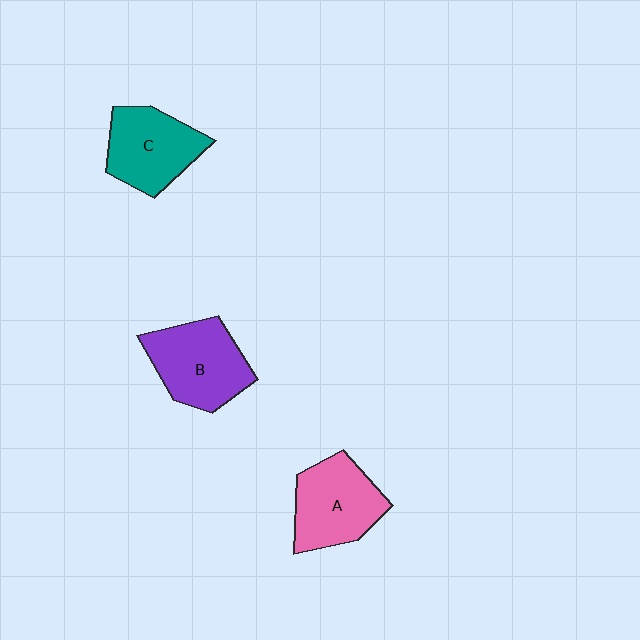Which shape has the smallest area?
Shape C (teal).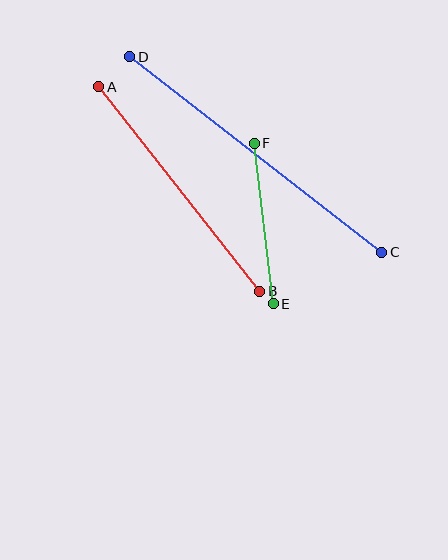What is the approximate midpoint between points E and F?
The midpoint is at approximately (264, 223) pixels.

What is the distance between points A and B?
The distance is approximately 260 pixels.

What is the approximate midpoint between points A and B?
The midpoint is at approximately (179, 189) pixels.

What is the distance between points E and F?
The distance is approximately 161 pixels.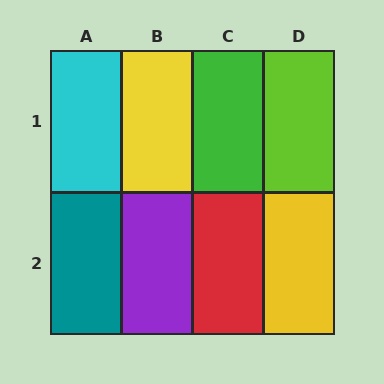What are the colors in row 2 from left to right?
Teal, purple, red, yellow.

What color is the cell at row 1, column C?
Green.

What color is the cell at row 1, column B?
Yellow.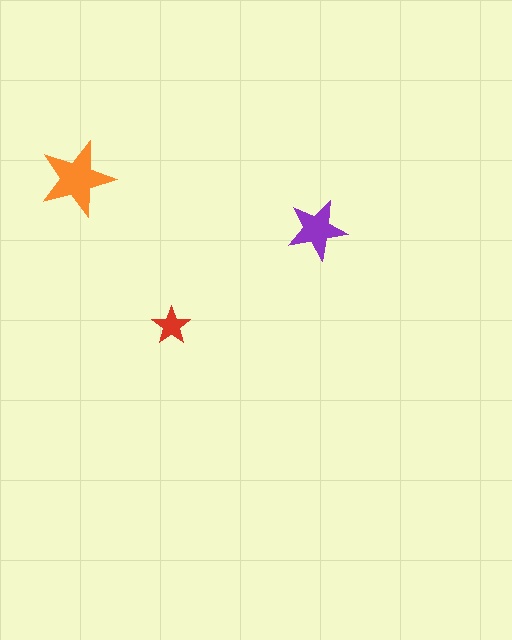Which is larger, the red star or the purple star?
The purple one.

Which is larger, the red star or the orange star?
The orange one.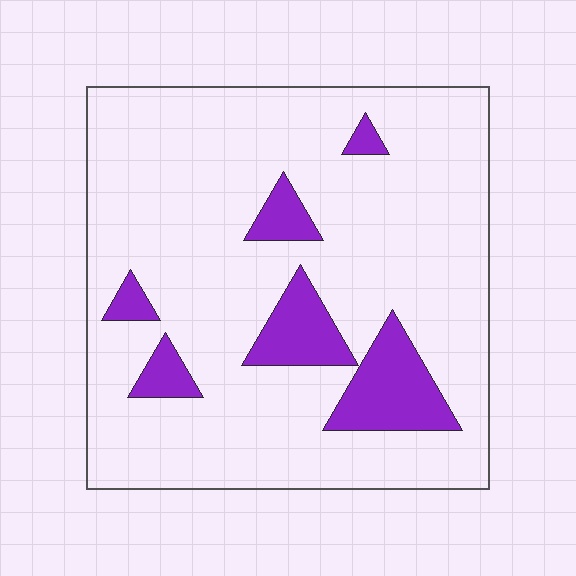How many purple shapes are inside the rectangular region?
6.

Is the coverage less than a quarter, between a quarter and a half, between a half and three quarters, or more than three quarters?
Less than a quarter.